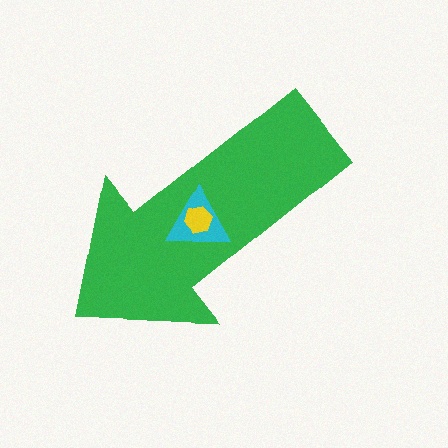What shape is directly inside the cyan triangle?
The yellow hexagon.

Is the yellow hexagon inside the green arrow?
Yes.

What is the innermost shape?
The yellow hexagon.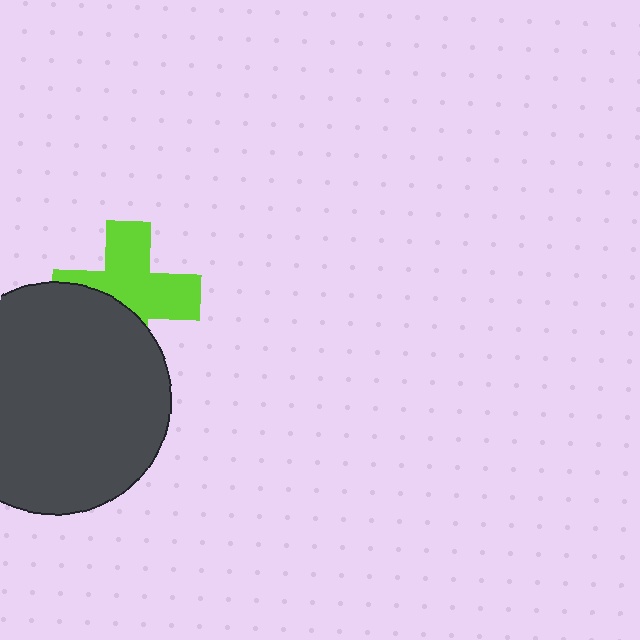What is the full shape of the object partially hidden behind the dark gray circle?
The partially hidden object is a lime cross.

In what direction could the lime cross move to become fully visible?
The lime cross could move up. That would shift it out from behind the dark gray circle entirely.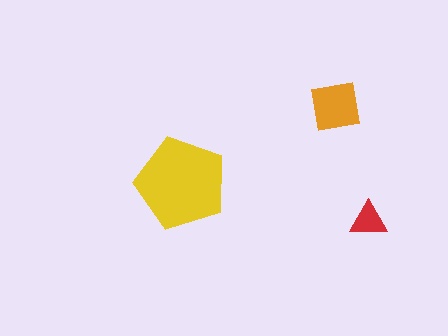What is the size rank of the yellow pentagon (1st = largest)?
1st.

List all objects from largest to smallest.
The yellow pentagon, the orange square, the red triangle.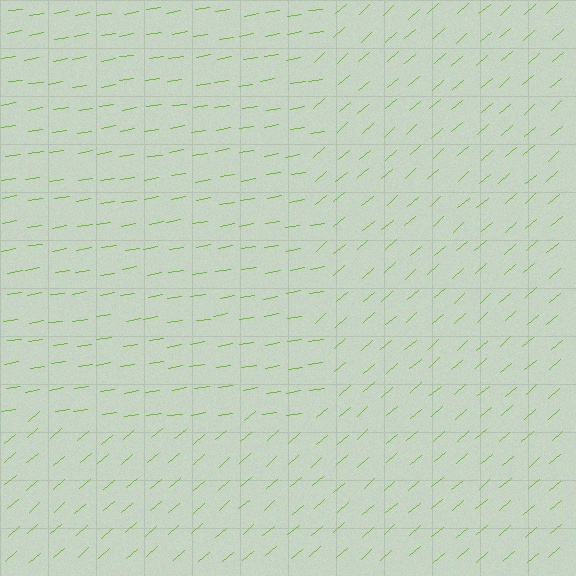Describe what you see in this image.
The image is filled with small lime line segments. A rectangle region in the image has lines oriented differently from the surrounding lines, creating a visible texture boundary.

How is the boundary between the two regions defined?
The boundary is defined purely by a change in line orientation (approximately 32 degrees difference). All lines are the same color and thickness.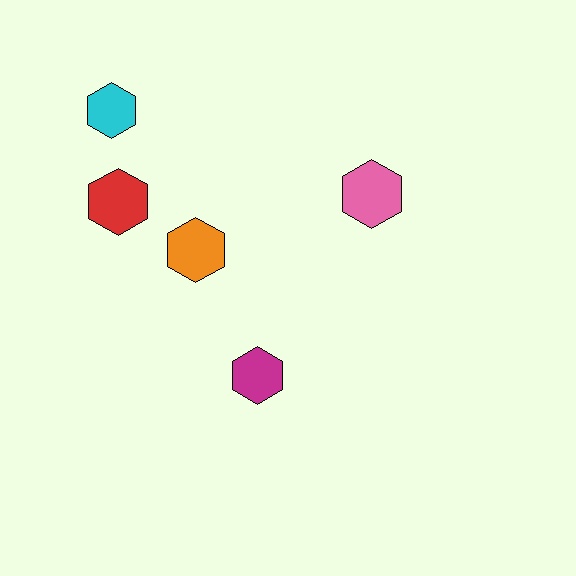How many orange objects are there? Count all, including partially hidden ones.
There is 1 orange object.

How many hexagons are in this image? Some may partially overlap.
There are 5 hexagons.